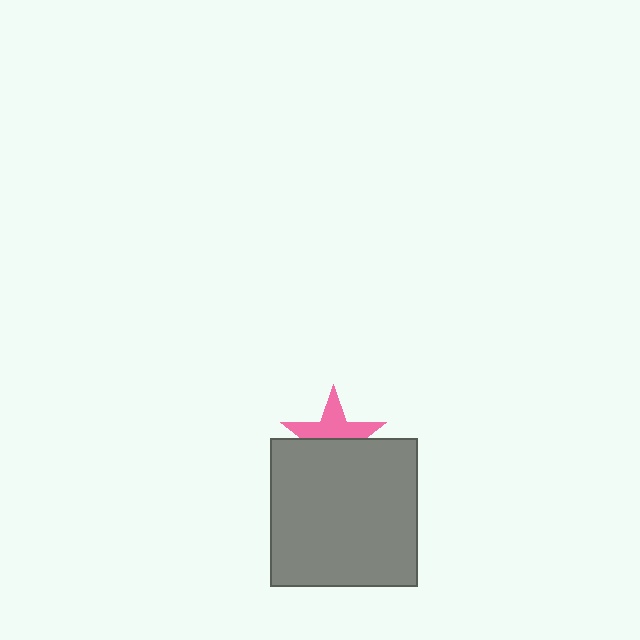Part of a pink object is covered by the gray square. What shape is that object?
It is a star.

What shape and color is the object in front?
The object in front is a gray square.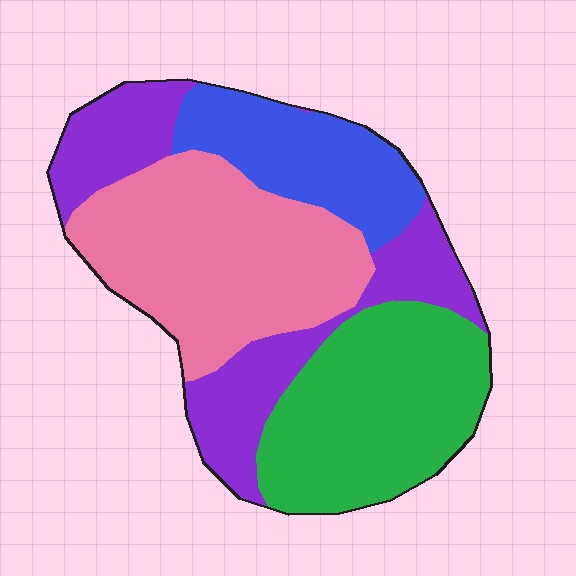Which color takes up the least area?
Blue, at roughly 15%.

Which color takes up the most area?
Pink, at roughly 30%.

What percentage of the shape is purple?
Purple takes up about one quarter (1/4) of the shape.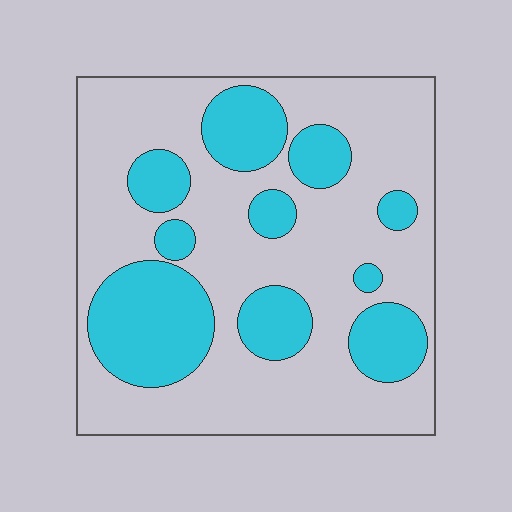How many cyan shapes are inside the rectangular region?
10.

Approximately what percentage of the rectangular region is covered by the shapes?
Approximately 30%.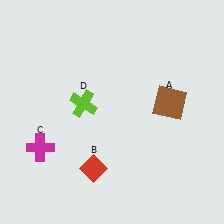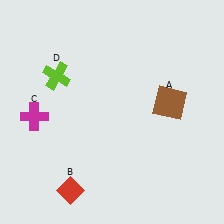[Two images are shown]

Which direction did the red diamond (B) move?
The red diamond (B) moved left.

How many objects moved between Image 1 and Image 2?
3 objects moved between the two images.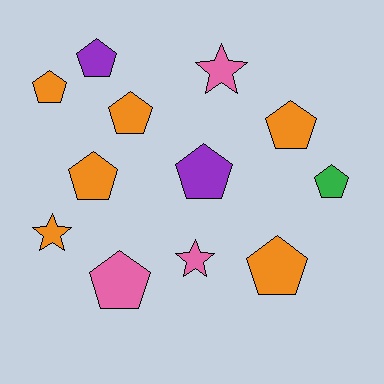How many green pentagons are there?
There is 1 green pentagon.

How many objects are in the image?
There are 12 objects.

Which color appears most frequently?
Orange, with 6 objects.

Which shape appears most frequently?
Pentagon, with 9 objects.